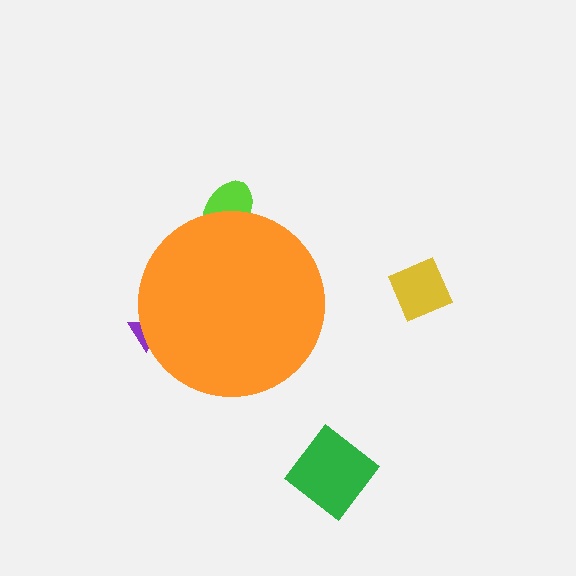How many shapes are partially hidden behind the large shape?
2 shapes are partially hidden.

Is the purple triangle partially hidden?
Yes, the purple triangle is partially hidden behind the orange circle.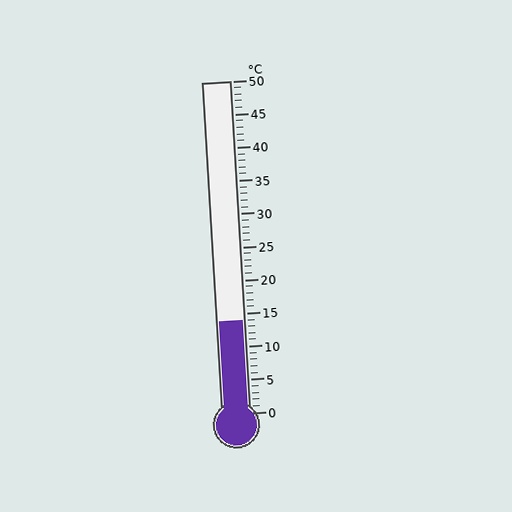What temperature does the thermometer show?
The thermometer shows approximately 14°C.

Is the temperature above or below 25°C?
The temperature is below 25°C.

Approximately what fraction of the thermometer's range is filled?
The thermometer is filled to approximately 30% of its range.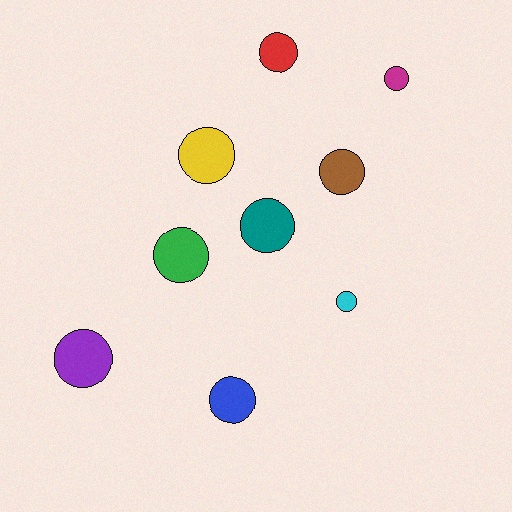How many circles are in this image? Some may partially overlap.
There are 9 circles.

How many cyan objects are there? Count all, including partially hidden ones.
There is 1 cyan object.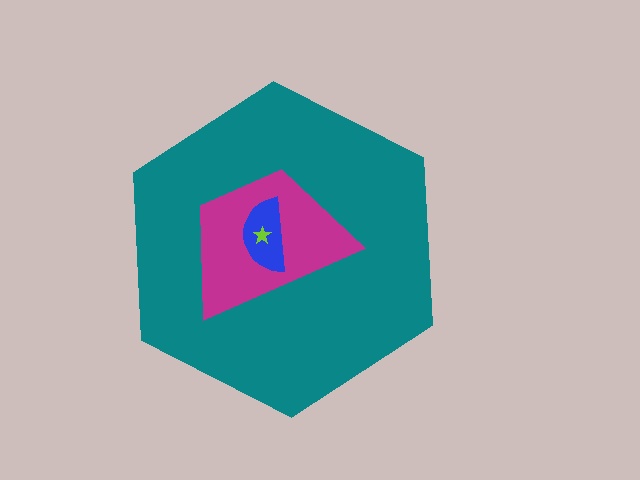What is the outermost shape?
The teal hexagon.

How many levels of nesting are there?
4.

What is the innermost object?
The lime star.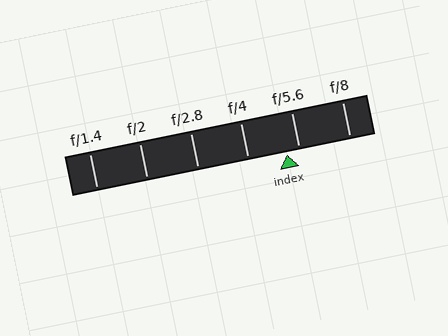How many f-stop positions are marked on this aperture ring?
There are 6 f-stop positions marked.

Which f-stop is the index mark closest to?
The index mark is closest to f/5.6.